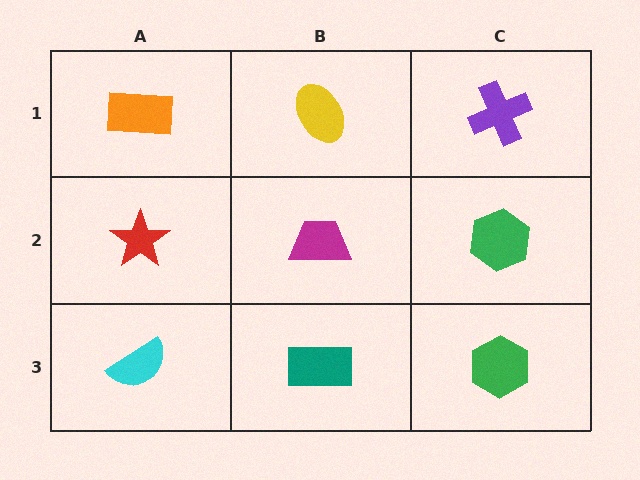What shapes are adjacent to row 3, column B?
A magenta trapezoid (row 2, column B), a cyan semicircle (row 3, column A), a green hexagon (row 3, column C).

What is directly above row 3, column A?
A red star.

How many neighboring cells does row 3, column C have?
2.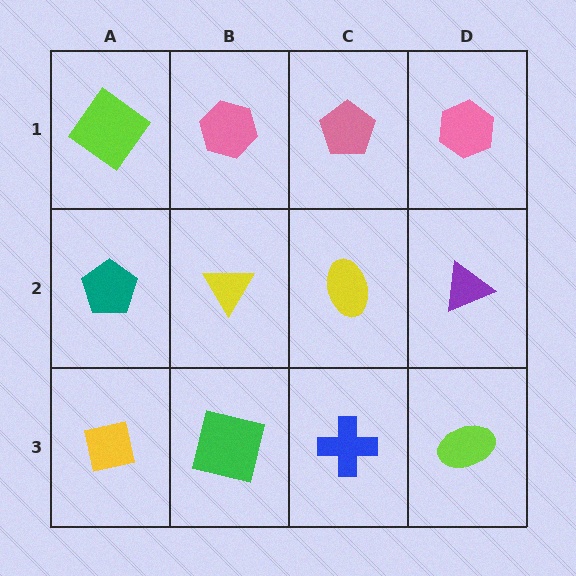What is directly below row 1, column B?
A yellow triangle.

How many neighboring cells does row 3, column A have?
2.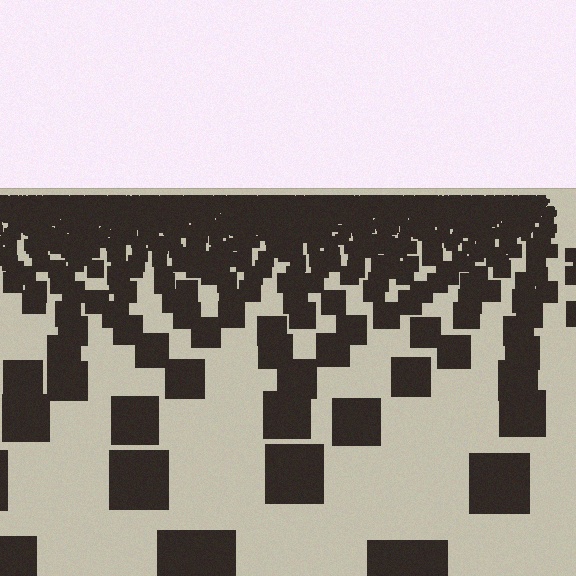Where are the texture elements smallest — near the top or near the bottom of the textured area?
Near the top.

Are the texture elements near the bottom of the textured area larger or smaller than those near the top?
Larger. Near the bottom, elements are closer to the viewer and appear at a bigger on-screen size.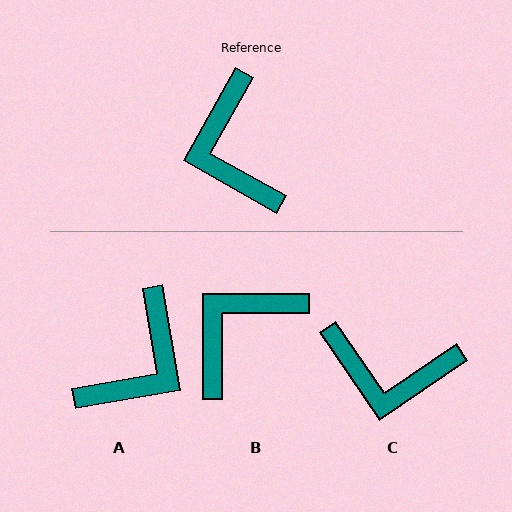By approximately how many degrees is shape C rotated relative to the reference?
Approximately 64 degrees counter-clockwise.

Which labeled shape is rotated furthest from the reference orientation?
A, about 129 degrees away.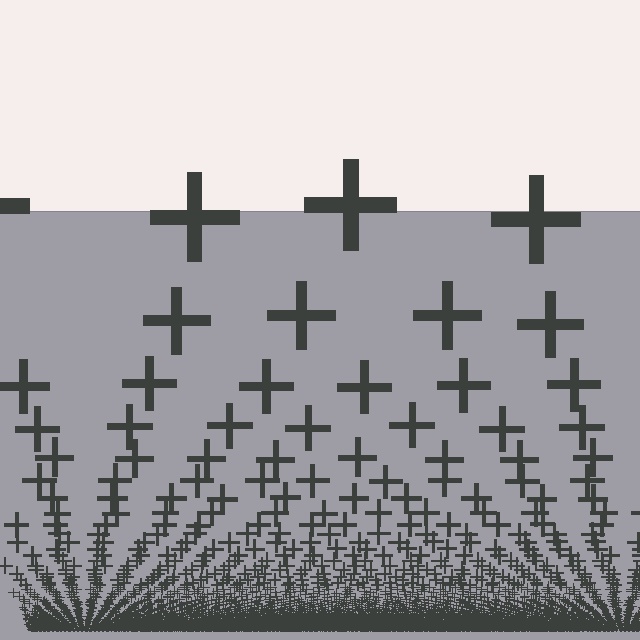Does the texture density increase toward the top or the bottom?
Density increases toward the bottom.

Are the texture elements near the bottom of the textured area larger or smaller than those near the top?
Smaller. The gradient is inverted — elements near the bottom are smaller and denser.